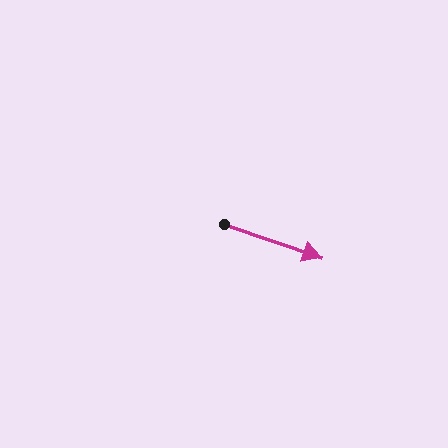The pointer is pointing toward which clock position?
Roughly 4 o'clock.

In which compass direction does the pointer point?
East.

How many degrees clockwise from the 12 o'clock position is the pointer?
Approximately 109 degrees.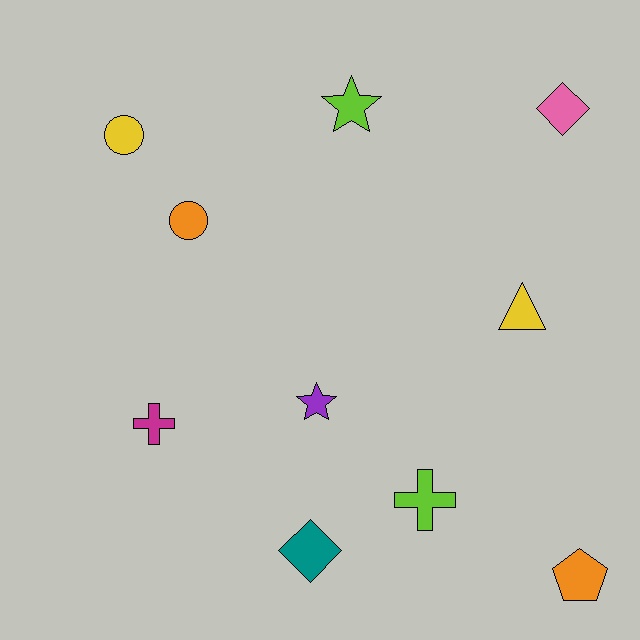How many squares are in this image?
There are no squares.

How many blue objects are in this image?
There are no blue objects.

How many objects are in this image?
There are 10 objects.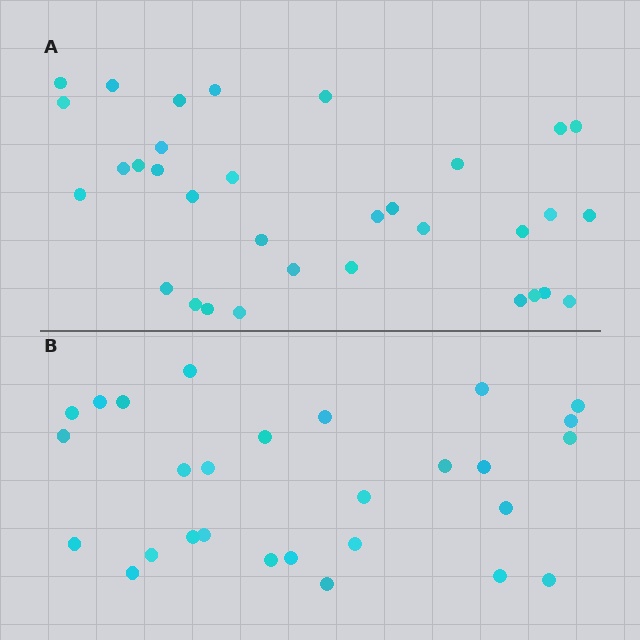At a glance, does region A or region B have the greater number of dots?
Region A (the top region) has more dots.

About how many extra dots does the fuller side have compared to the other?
Region A has about 5 more dots than region B.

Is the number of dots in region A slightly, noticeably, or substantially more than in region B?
Region A has only slightly more — the two regions are fairly close. The ratio is roughly 1.2 to 1.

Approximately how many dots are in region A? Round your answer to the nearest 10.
About 30 dots. (The exact count is 33, which rounds to 30.)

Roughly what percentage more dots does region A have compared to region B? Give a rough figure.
About 20% more.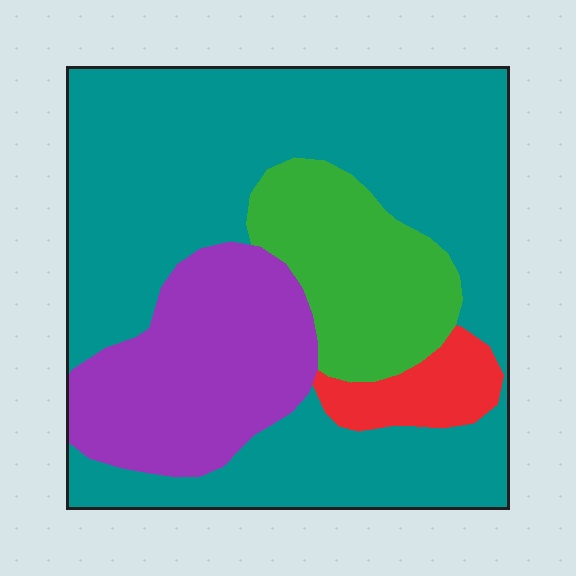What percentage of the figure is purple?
Purple takes up about one fifth (1/5) of the figure.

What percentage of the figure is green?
Green takes up less than a quarter of the figure.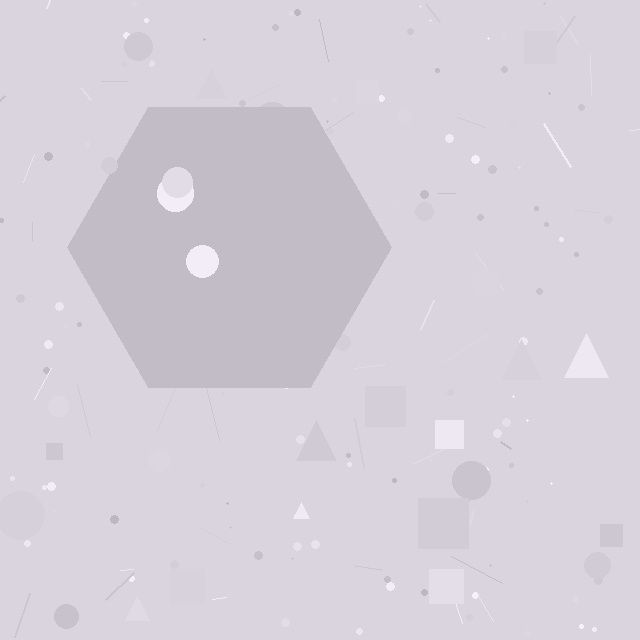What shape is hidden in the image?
A hexagon is hidden in the image.